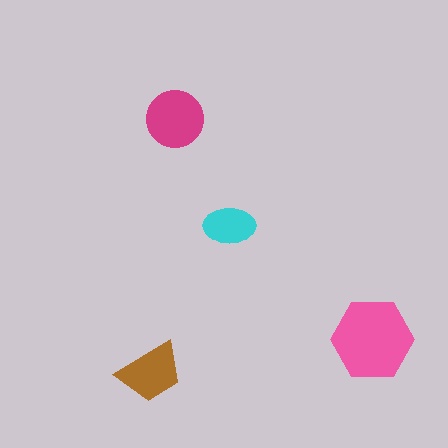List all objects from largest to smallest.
The pink hexagon, the magenta circle, the brown trapezoid, the cyan ellipse.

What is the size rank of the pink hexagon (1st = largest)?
1st.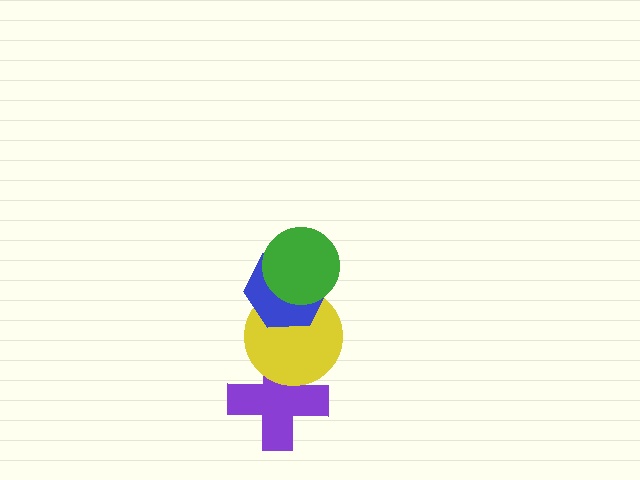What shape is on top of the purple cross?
The yellow circle is on top of the purple cross.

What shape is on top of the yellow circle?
The blue hexagon is on top of the yellow circle.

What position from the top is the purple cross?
The purple cross is 4th from the top.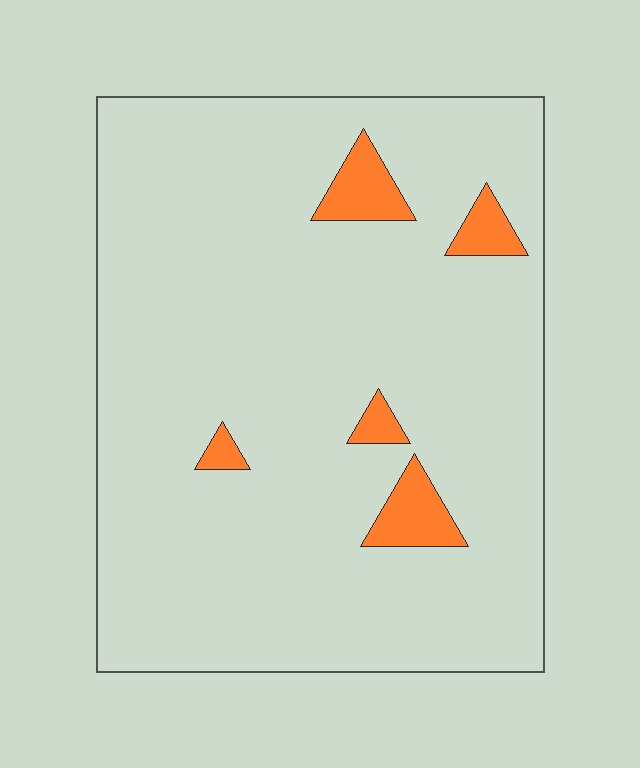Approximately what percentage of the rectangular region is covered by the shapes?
Approximately 5%.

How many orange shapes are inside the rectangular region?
5.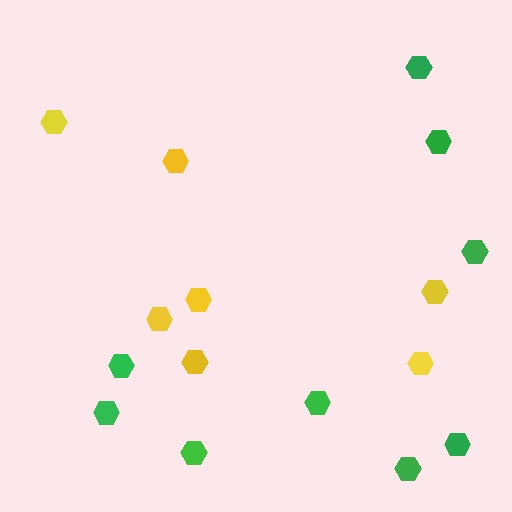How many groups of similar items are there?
There are 2 groups: one group of green hexagons (9) and one group of yellow hexagons (7).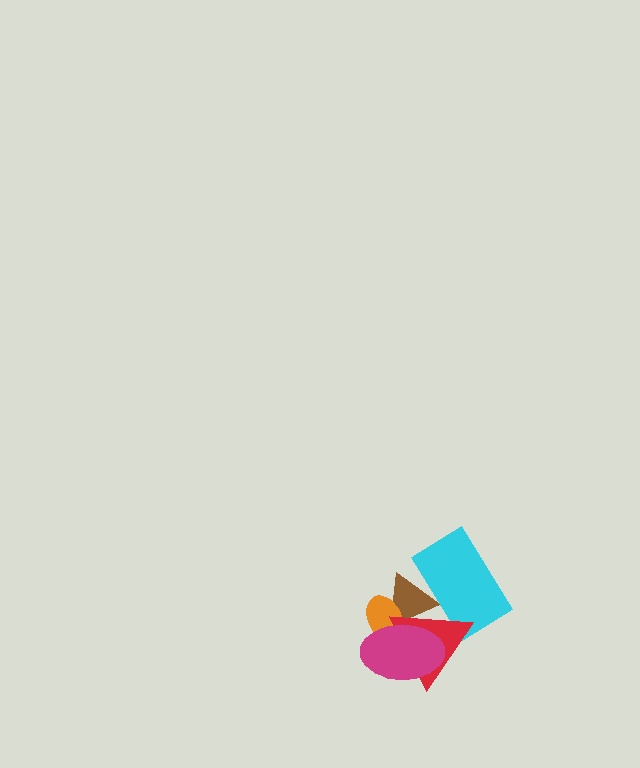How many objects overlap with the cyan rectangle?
2 objects overlap with the cyan rectangle.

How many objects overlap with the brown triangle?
4 objects overlap with the brown triangle.